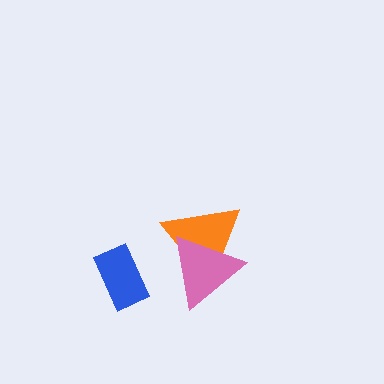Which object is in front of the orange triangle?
The pink triangle is in front of the orange triangle.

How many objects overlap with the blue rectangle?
0 objects overlap with the blue rectangle.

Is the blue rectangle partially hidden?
No, no other shape covers it.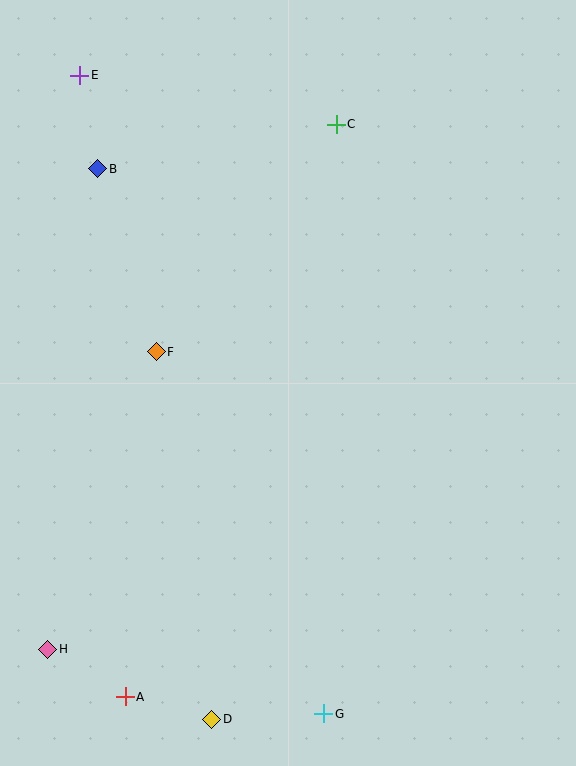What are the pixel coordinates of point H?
Point H is at (48, 649).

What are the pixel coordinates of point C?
Point C is at (336, 124).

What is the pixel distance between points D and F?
The distance between D and F is 372 pixels.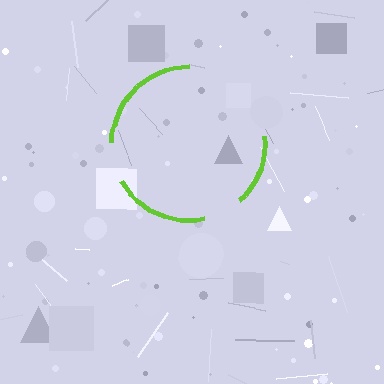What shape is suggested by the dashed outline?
The dashed outline suggests a circle.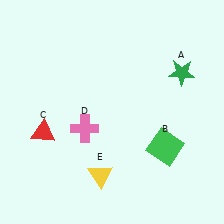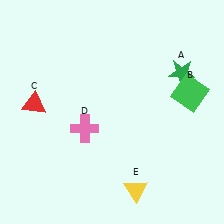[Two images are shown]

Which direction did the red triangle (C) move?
The red triangle (C) moved up.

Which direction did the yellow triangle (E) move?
The yellow triangle (E) moved right.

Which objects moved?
The objects that moved are: the green square (B), the red triangle (C), the yellow triangle (E).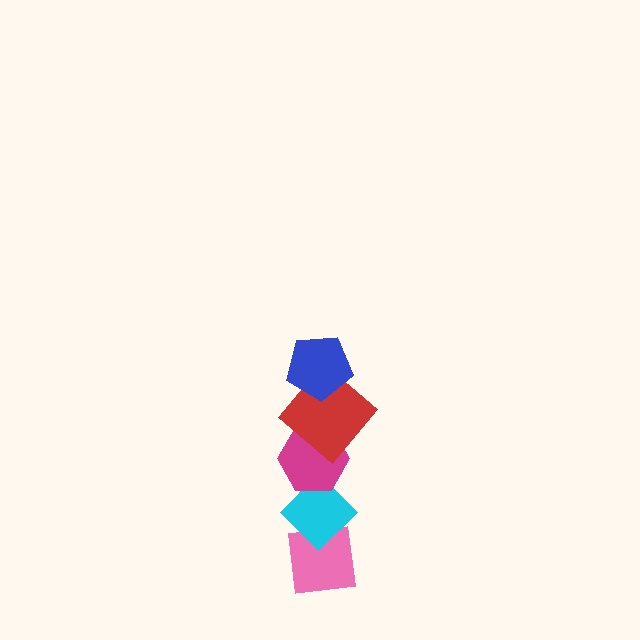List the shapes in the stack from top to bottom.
From top to bottom: the blue pentagon, the red diamond, the magenta hexagon, the cyan diamond, the pink square.